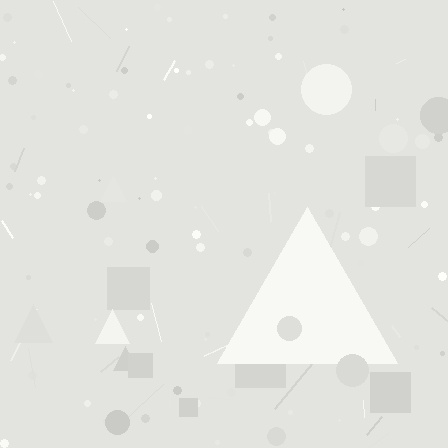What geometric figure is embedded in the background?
A triangle is embedded in the background.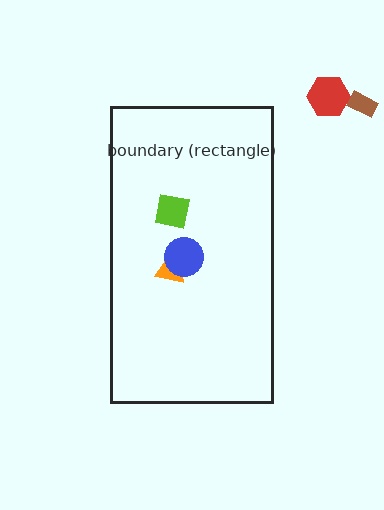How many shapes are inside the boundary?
3 inside, 2 outside.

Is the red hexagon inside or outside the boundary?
Outside.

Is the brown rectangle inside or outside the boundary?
Outside.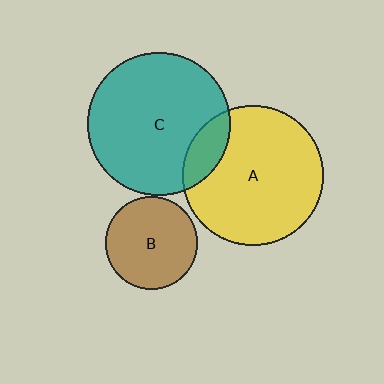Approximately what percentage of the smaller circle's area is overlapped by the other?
Approximately 15%.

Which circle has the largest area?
Circle C (teal).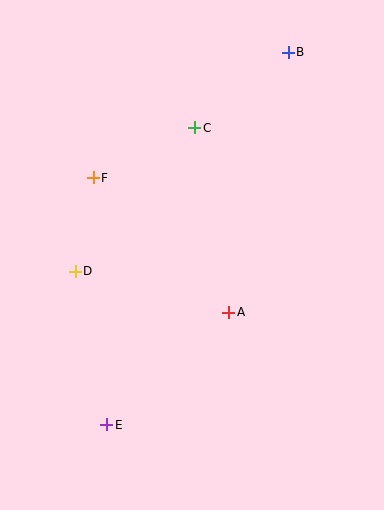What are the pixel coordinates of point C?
Point C is at (195, 128).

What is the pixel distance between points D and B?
The distance between D and B is 306 pixels.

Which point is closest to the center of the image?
Point A at (229, 312) is closest to the center.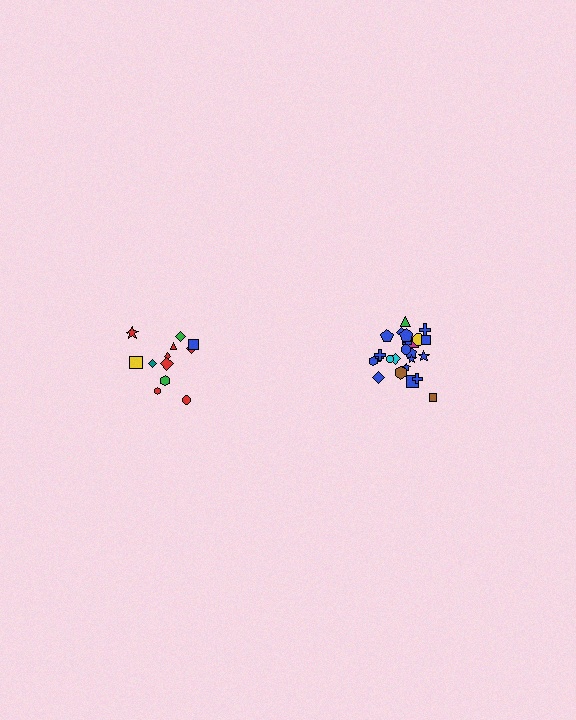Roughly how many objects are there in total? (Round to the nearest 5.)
Roughly 35 objects in total.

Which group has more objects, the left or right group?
The right group.